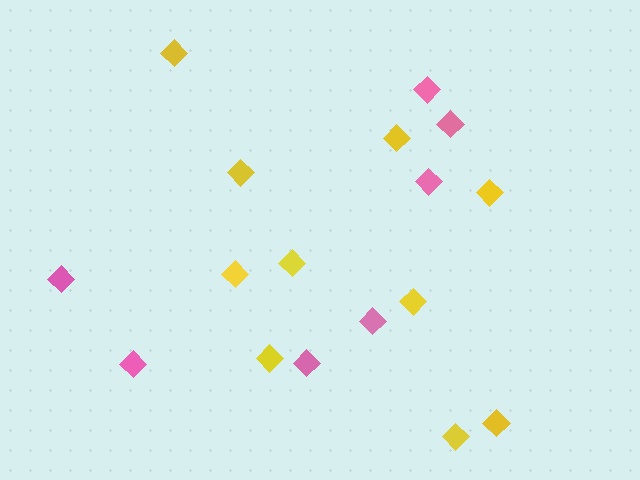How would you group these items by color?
There are 2 groups: one group of pink diamonds (7) and one group of yellow diamonds (10).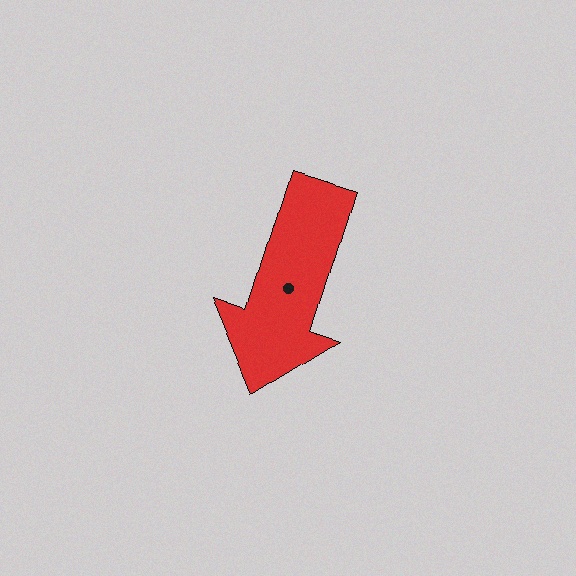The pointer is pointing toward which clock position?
Roughly 7 o'clock.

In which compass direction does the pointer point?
South.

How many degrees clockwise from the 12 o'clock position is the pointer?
Approximately 198 degrees.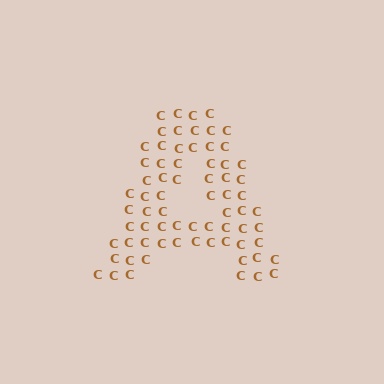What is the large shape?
The large shape is the letter A.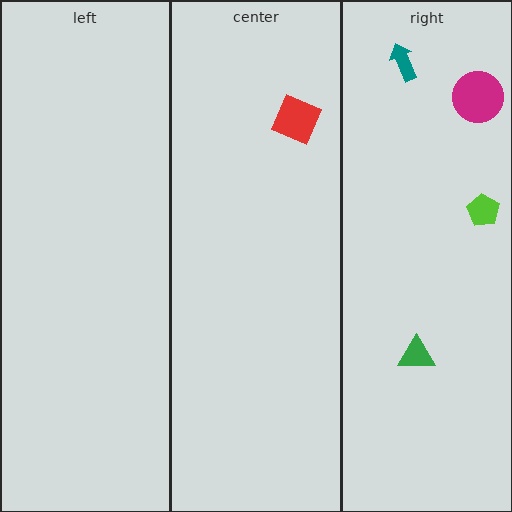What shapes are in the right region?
The lime pentagon, the green triangle, the teal arrow, the magenta circle.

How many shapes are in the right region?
4.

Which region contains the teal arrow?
The right region.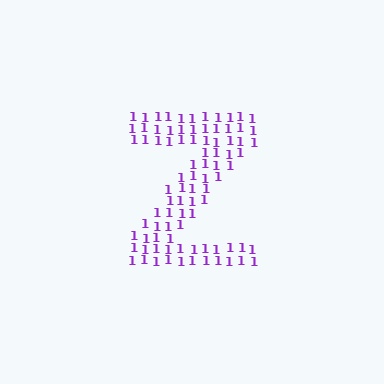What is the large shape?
The large shape is the letter Z.